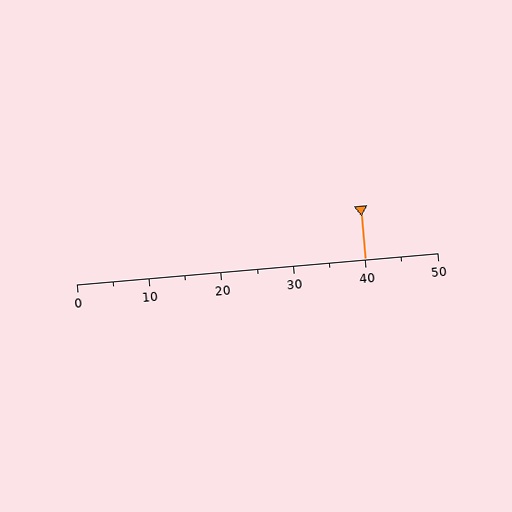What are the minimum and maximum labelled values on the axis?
The axis runs from 0 to 50.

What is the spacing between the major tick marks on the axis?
The major ticks are spaced 10 apart.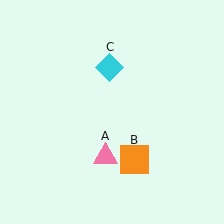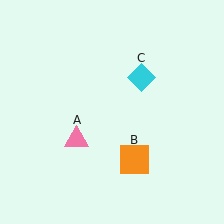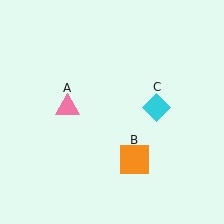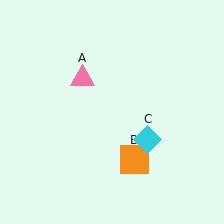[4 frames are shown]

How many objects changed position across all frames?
2 objects changed position: pink triangle (object A), cyan diamond (object C).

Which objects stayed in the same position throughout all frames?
Orange square (object B) remained stationary.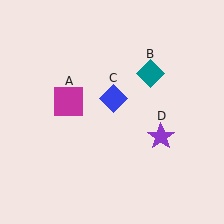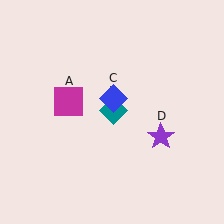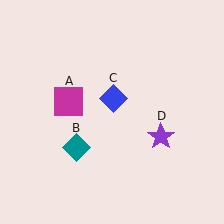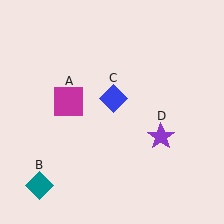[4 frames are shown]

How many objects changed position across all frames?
1 object changed position: teal diamond (object B).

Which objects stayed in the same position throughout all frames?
Magenta square (object A) and blue diamond (object C) and purple star (object D) remained stationary.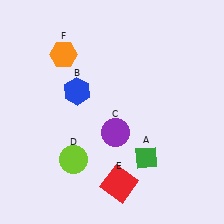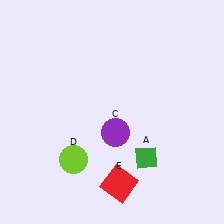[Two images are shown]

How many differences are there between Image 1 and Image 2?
There are 2 differences between the two images.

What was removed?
The blue hexagon (B), the orange hexagon (F) were removed in Image 2.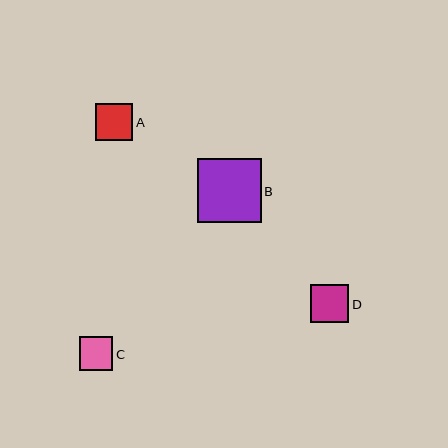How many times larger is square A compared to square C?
Square A is approximately 1.1 times the size of square C.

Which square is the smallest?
Square C is the smallest with a size of approximately 34 pixels.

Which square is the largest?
Square B is the largest with a size of approximately 64 pixels.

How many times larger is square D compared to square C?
Square D is approximately 1.1 times the size of square C.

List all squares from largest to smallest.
From largest to smallest: B, D, A, C.